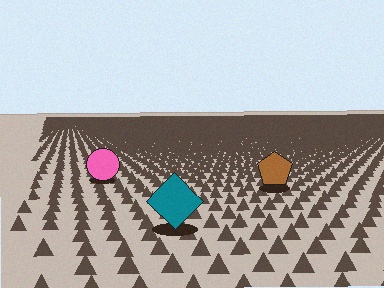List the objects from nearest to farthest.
From nearest to farthest: the teal diamond, the brown pentagon, the pink circle.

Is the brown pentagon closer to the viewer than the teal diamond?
No. The teal diamond is closer — you can tell from the texture gradient: the ground texture is coarser near it.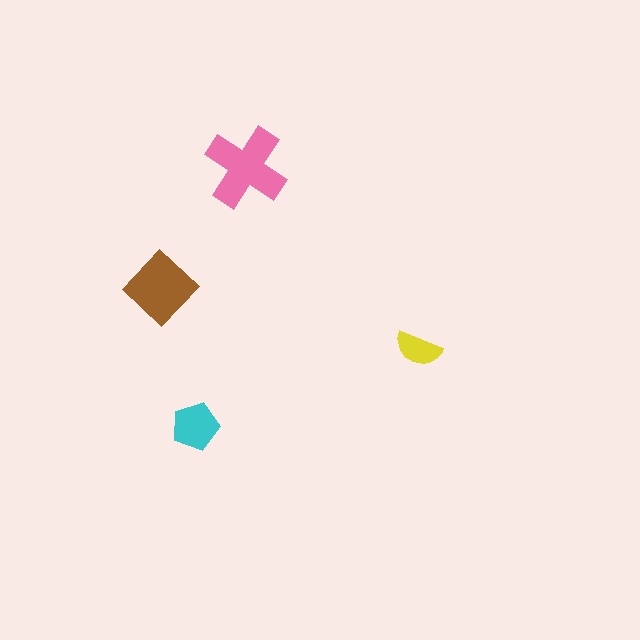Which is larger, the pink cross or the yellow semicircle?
The pink cross.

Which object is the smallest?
The yellow semicircle.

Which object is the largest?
The pink cross.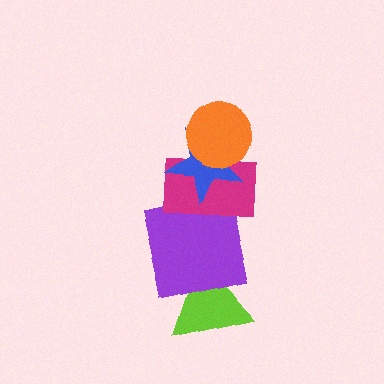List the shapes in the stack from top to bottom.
From top to bottom: the orange circle, the blue star, the magenta rectangle, the purple square, the lime triangle.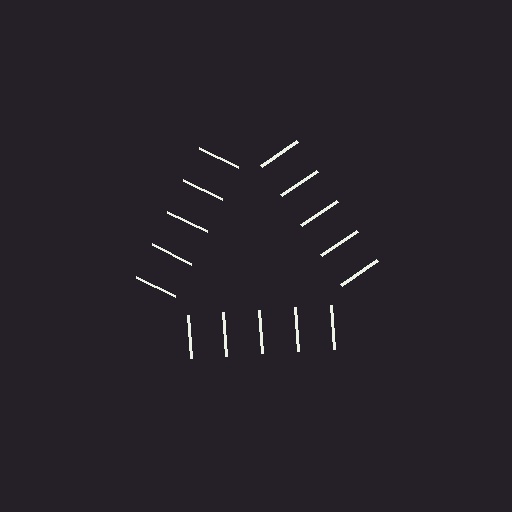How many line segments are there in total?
15 — 5 along each of the 3 edges.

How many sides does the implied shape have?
3 sides — the line-ends trace a triangle.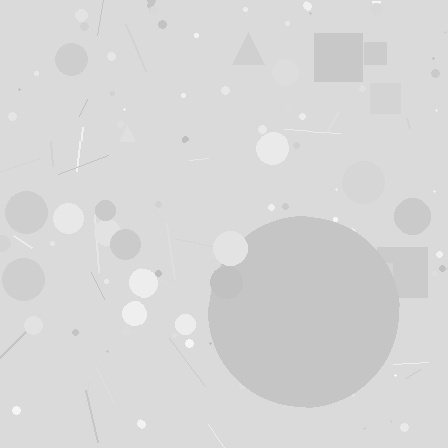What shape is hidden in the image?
A circle is hidden in the image.